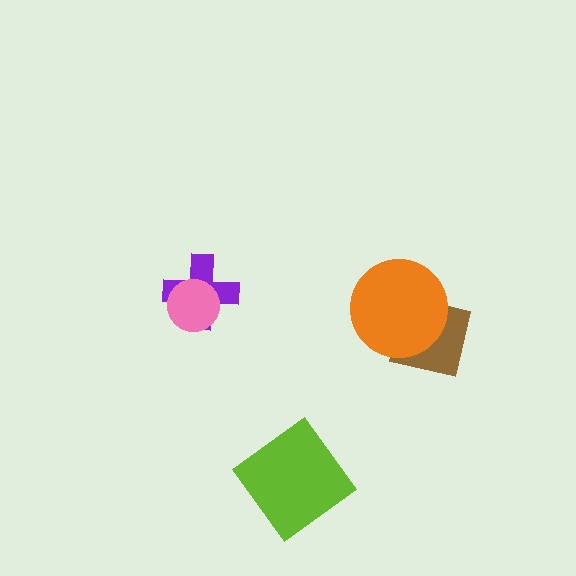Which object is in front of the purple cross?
The pink circle is in front of the purple cross.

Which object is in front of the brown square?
The orange circle is in front of the brown square.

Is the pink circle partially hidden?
No, no other shape covers it.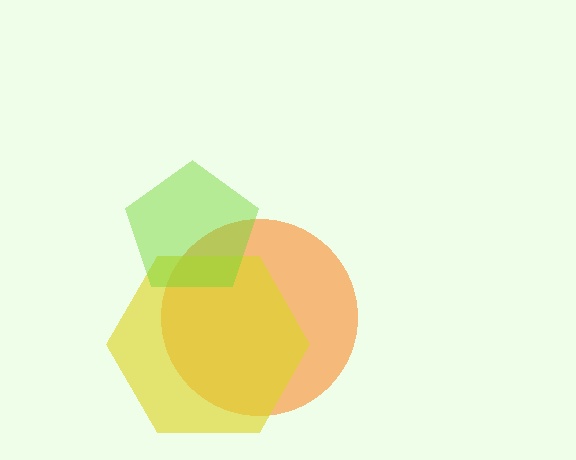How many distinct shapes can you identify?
There are 3 distinct shapes: an orange circle, a yellow hexagon, a lime pentagon.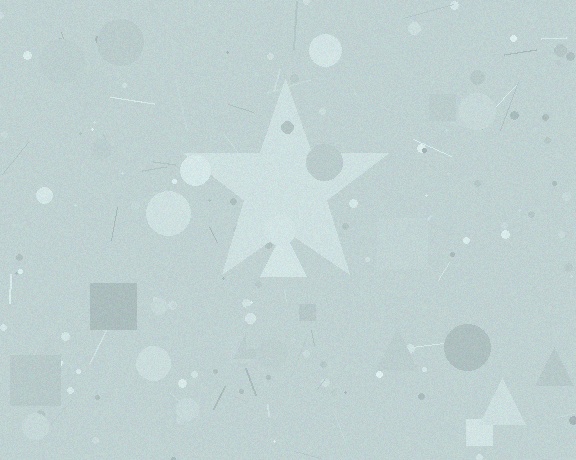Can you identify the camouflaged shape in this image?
The camouflaged shape is a star.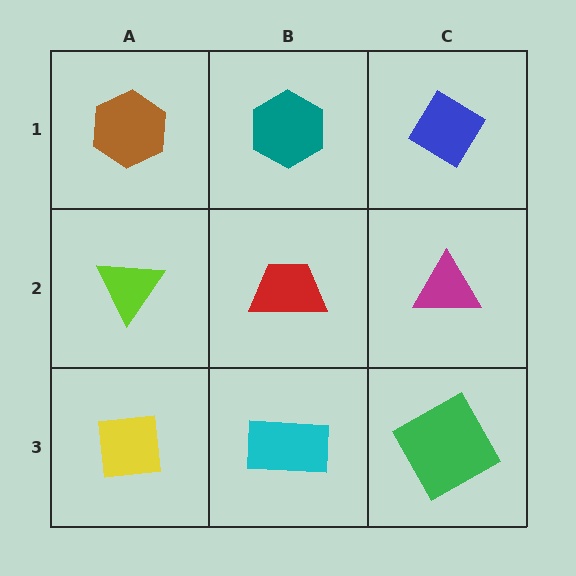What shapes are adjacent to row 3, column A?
A lime triangle (row 2, column A), a cyan rectangle (row 3, column B).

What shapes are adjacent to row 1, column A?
A lime triangle (row 2, column A), a teal hexagon (row 1, column B).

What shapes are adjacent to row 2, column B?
A teal hexagon (row 1, column B), a cyan rectangle (row 3, column B), a lime triangle (row 2, column A), a magenta triangle (row 2, column C).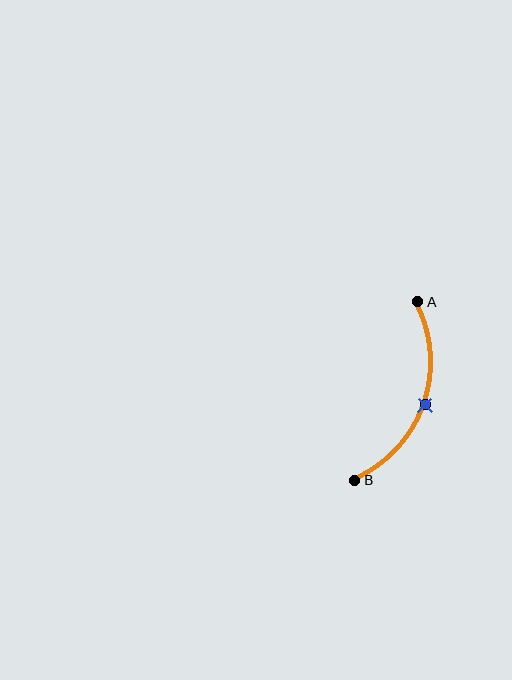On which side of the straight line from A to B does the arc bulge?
The arc bulges to the right of the straight line connecting A and B.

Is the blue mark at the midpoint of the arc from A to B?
Yes. The blue mark lies on the arc at equal arc-length from both A and B — it is the arc midpoint.